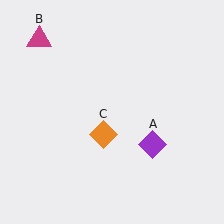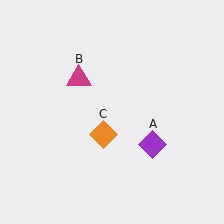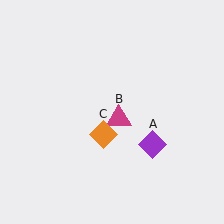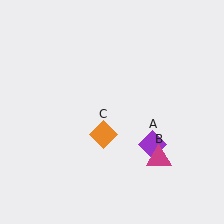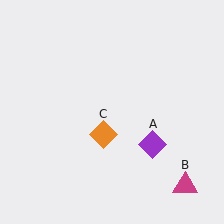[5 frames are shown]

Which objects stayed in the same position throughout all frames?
Purple diamond (object A) and orange diamond (object C) remained stationary.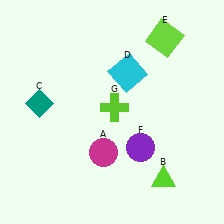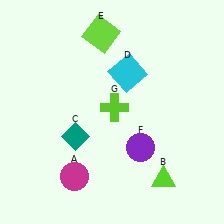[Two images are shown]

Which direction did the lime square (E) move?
The lime square (E) moved left.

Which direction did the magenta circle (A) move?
The magenta circle (A) moved left.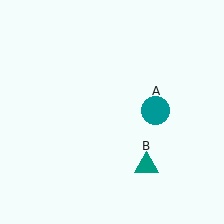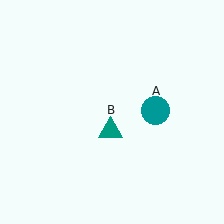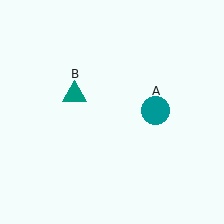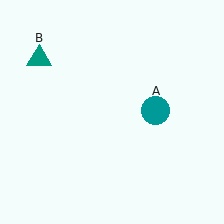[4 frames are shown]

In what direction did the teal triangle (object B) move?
The teal triangle (object B) moved up and to the left.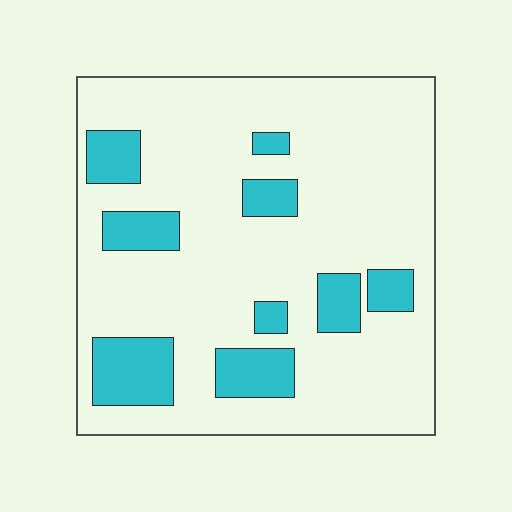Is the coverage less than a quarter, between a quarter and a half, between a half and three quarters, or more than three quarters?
Less than a quarter.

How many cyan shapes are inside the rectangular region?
9.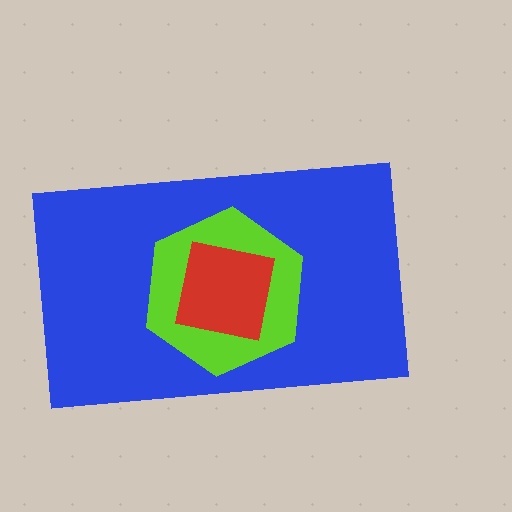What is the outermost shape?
The blue rectangle.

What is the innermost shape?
The red square.